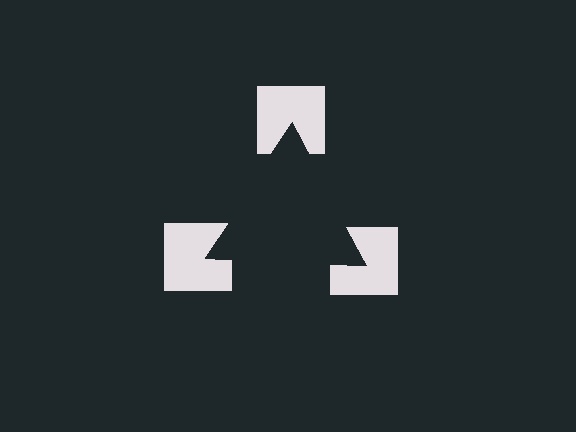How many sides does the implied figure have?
3 sides.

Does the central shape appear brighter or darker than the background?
It typically appears slightly darker than the background, even though no actual brightness change is drawn.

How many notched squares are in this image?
There are 3 — one at each vertex of the illusory triangle.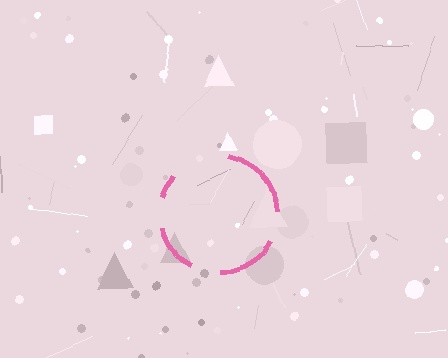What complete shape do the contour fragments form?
The contour fragments form a circle.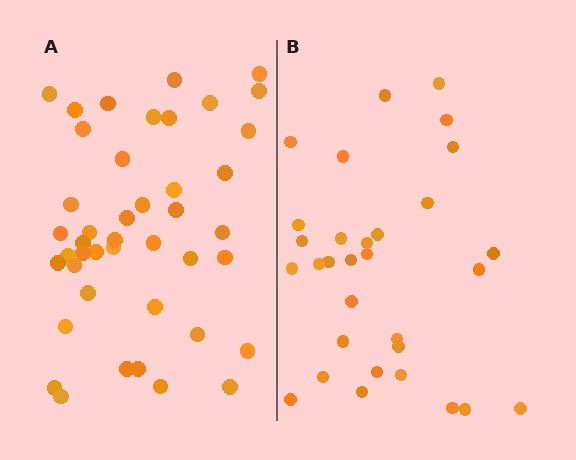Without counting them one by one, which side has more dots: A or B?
Region A (the left region) has more dots.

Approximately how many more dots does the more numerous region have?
Region A has roughly 12 or so more dots than region B.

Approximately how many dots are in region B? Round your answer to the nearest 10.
About 30 dots. (The exact count is 31, which rounds to 30.)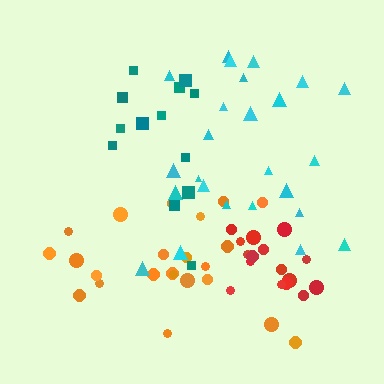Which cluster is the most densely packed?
Red.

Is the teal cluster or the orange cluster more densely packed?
Orange.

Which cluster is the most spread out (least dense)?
Cyan.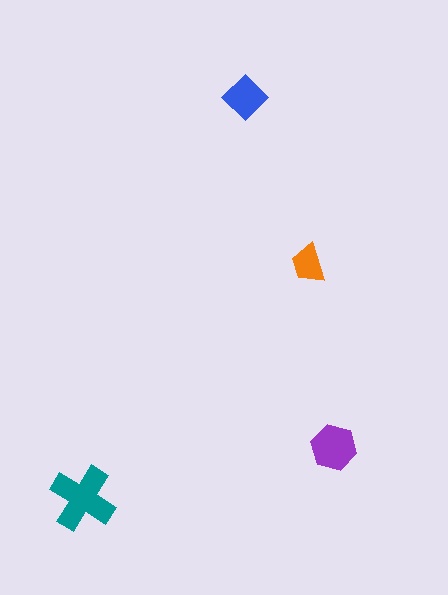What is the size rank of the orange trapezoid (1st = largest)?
4th.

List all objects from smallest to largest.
The orange trapezoid, the blue diamond, the purple hexagon, the teal cross.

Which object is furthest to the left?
The teal cross is leftmost.